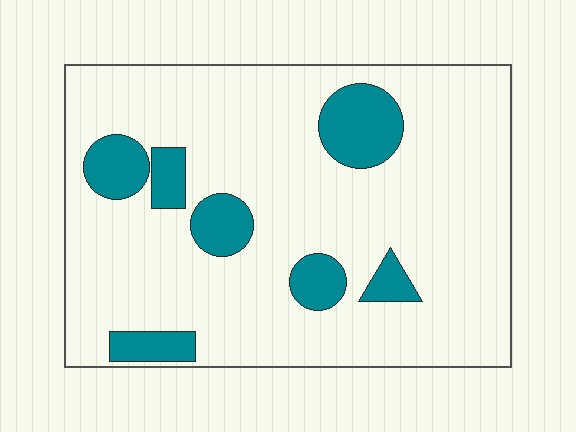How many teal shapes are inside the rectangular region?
7.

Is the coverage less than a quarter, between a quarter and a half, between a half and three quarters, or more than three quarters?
Less than a quarter.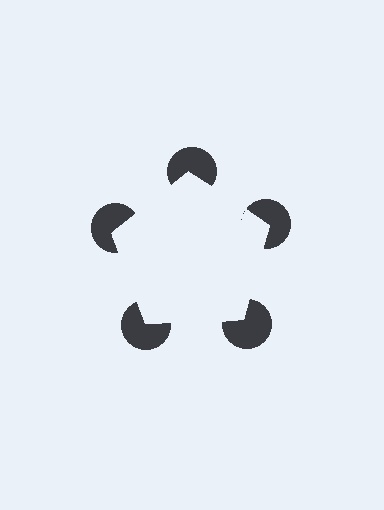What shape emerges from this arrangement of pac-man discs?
An illusory pentagon — its edges are inferred from the aligned wedge cuts in the pac-man discs, not physically drawn.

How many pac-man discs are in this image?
There are 5 — one at each vertex of the illusory pentagon.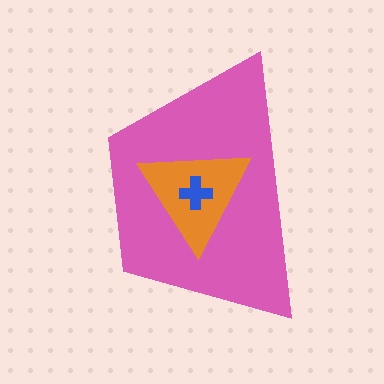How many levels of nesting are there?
3.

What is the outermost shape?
The pink trapezoid.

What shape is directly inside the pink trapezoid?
The orange triangle.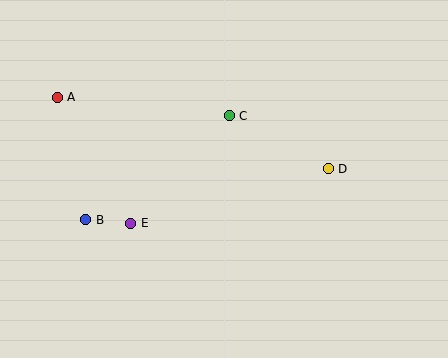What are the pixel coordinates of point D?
Point D is at (328, 169).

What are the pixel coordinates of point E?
Point E is at (131, 223).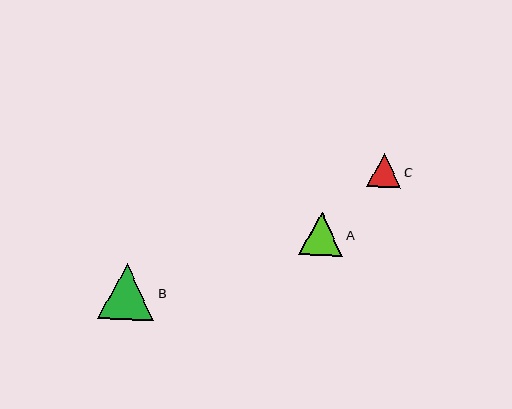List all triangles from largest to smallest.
From largest to smallest: B, A, C.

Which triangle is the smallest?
Triangle C is the smallest with a size of approximately 34 pixels.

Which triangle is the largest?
Triangle B is the largest with a size of approximately 56 pixels.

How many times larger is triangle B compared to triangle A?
Triangle B is approximately 1.3 times the size of triangle A.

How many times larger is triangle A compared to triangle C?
Triangle A is approximately 1.3 times the size of triangle C.